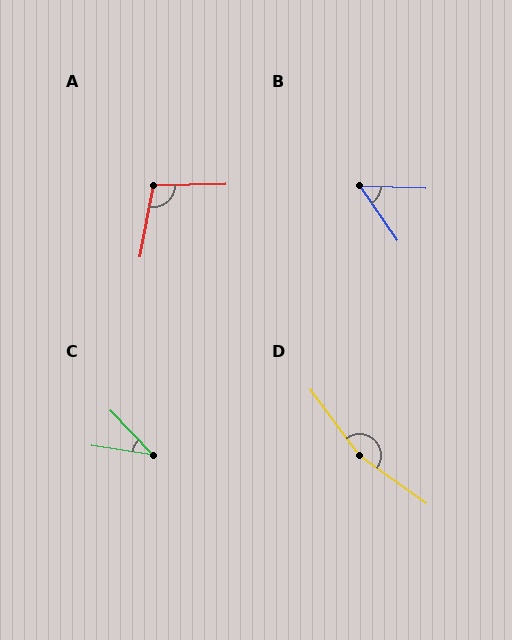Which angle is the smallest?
C, at approximately 37 degrees.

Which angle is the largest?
D, at approximately 162 degrees.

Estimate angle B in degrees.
Approximately 53 degrees.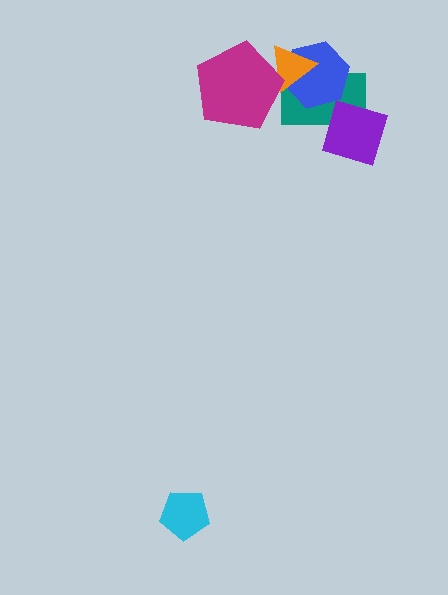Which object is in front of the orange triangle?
The magenta pentagon is in front of the orange triangle.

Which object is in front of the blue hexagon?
The orange triangle is in front of the blue hexagon.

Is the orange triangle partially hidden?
Yes, it is partially covered by another shape.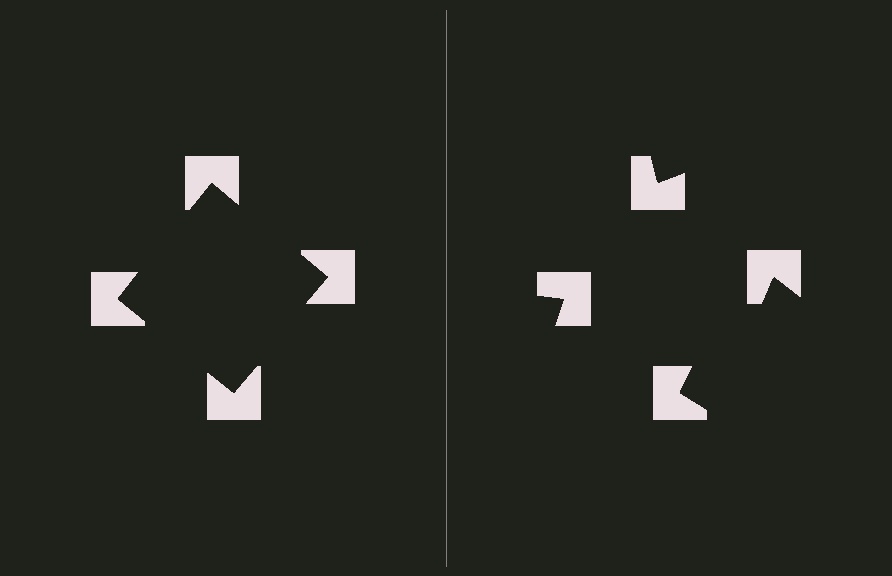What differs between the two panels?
The notched squares are positioned identically on both sides; only the wedge orientations differ. On the left they align to a square; on the right they are misaligned.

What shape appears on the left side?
An illusory square.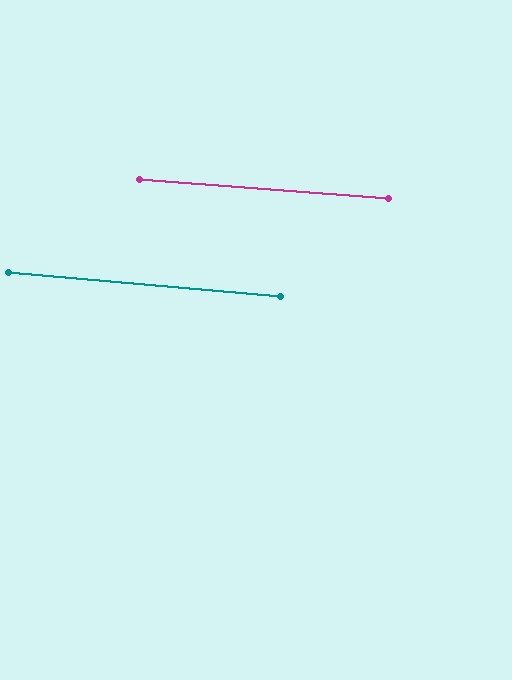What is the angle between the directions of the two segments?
Approximately 1 degree.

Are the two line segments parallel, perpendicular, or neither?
Parallel — their directions differ by only 0.5°.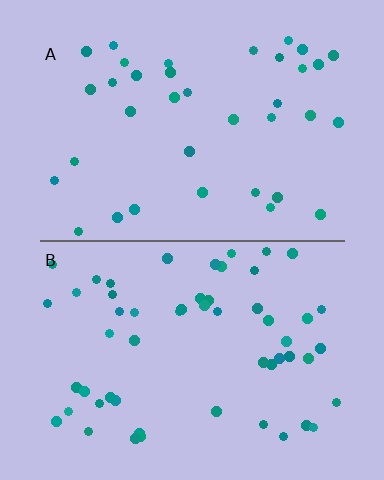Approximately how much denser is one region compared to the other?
Approximately 1.5× — region B over region A.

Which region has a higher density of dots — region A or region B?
B (the bottom).